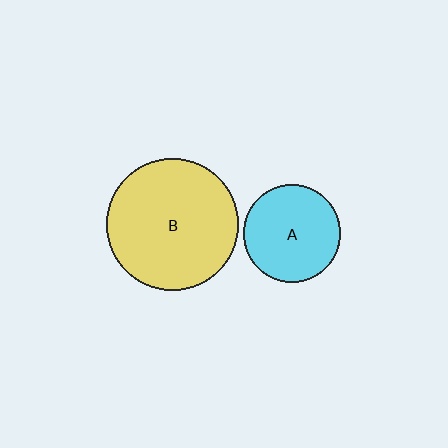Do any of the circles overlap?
No, none of the circles overlap.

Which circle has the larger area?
Circle B (yellow).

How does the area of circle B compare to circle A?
Approximately 1.8 times.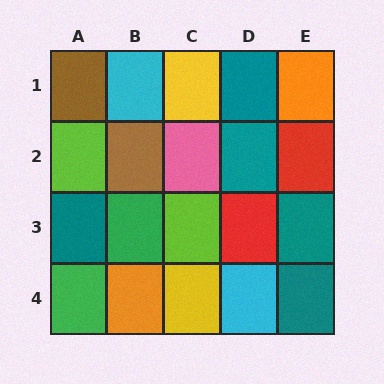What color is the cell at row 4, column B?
Orange.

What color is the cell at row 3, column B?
Green.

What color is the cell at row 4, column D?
Cyan.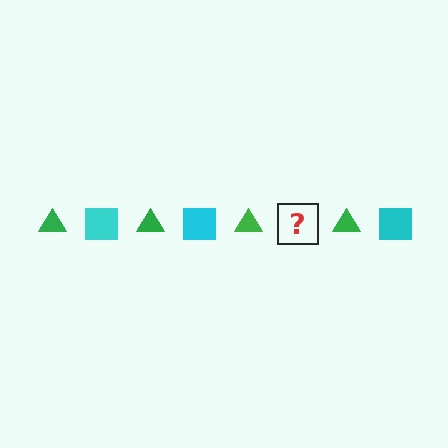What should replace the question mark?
The question mark should be replaced with a cyan square.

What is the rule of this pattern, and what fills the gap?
The rule is that the pattern alternates between green triangle and cyan square. The gap should be filled with a cyan square.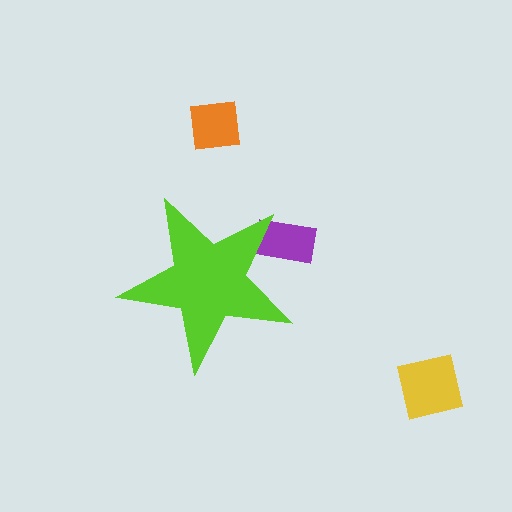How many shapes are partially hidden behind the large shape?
1 shape is partially hidden.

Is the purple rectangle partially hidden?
Yes, the purple rectangle is partially hidden behind the lime star.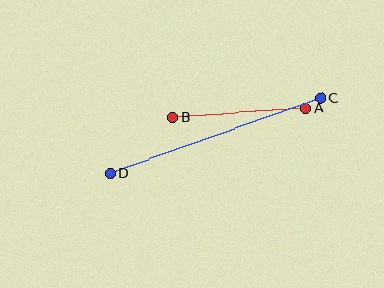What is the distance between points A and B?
The distance is approximately 133 pixels.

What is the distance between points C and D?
The distance is approximately 223 pixels.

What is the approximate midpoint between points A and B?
The midpoint is at approximately (239, 113) pixels.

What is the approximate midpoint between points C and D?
The midpoint is at approximately (216, 136) pixels.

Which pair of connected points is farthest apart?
Points C and D are farthest apart.